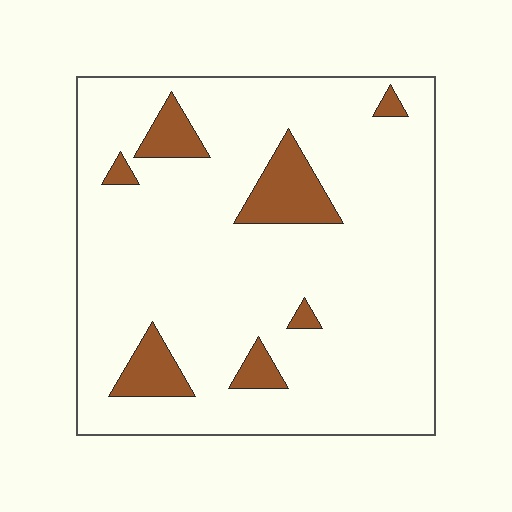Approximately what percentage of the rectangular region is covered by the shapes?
Approximately 10%.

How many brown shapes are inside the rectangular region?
7.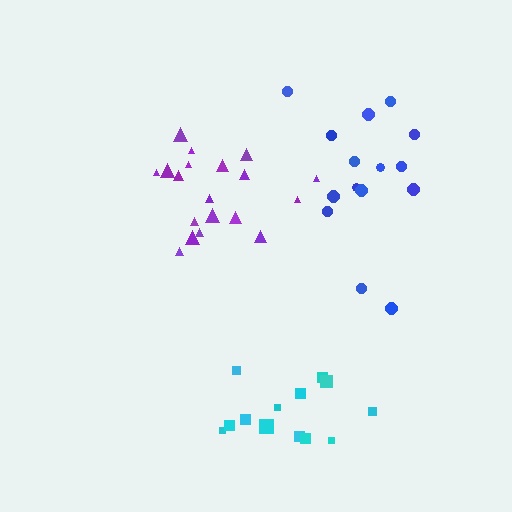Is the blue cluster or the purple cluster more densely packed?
Blue.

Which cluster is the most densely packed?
Blue.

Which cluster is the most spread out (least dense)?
Purple.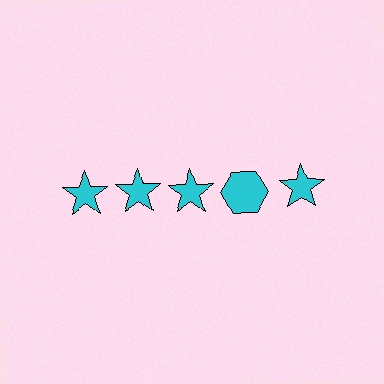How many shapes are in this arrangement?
There are 5 shapes arranged in a grid pattern.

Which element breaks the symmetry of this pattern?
The cyan hexagon in the top row, second from right column breaks the symmetry. All other shapes are cyan stars.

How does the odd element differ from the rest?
It has a different shape: hexagon instead of star.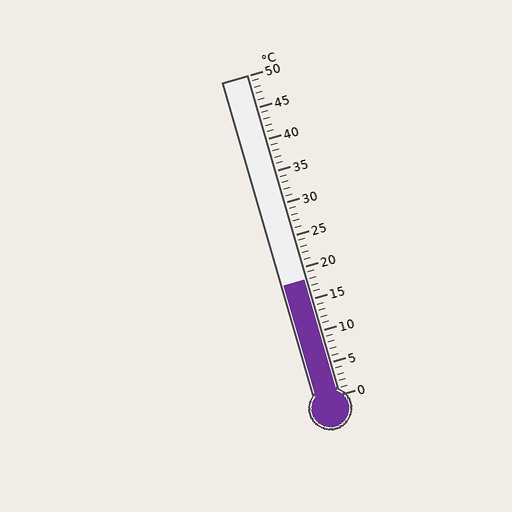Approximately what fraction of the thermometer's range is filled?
The thermometer is filled to approximately 35% of its range.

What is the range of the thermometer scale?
The thermometer scale ranges from 0°C to 50°C.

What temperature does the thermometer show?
The thermometer shows approximately 18°C.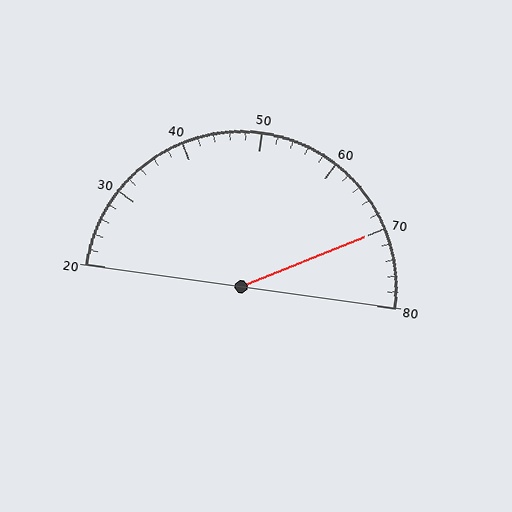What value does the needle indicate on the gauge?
The needle indicates approximately 70.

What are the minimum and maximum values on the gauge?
The gauge ranges from 20 to 80.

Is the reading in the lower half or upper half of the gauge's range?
The reading is in the upper half of the range (20 to 80).